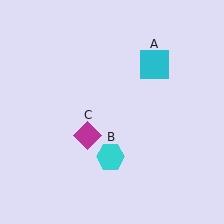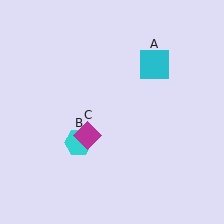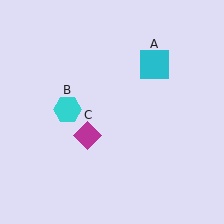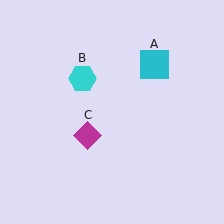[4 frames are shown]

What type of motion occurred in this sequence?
The cyan hexagon (object B) rotated clockwise around the center of the scene.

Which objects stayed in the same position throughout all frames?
Cyan square (object A) and magenta diamond (object C) remained stationary.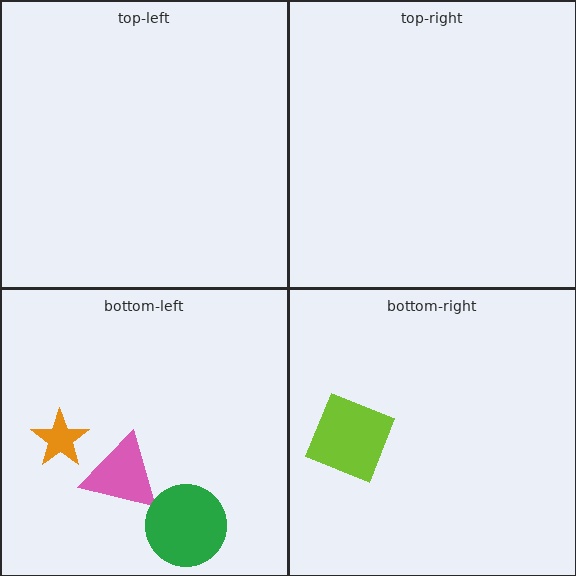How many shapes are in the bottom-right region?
1.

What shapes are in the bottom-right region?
The lime square.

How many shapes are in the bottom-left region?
3.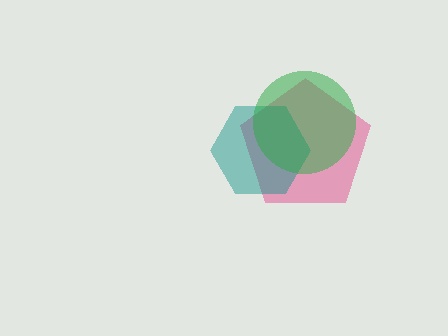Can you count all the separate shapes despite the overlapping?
Yes, there are 3 separate shapes.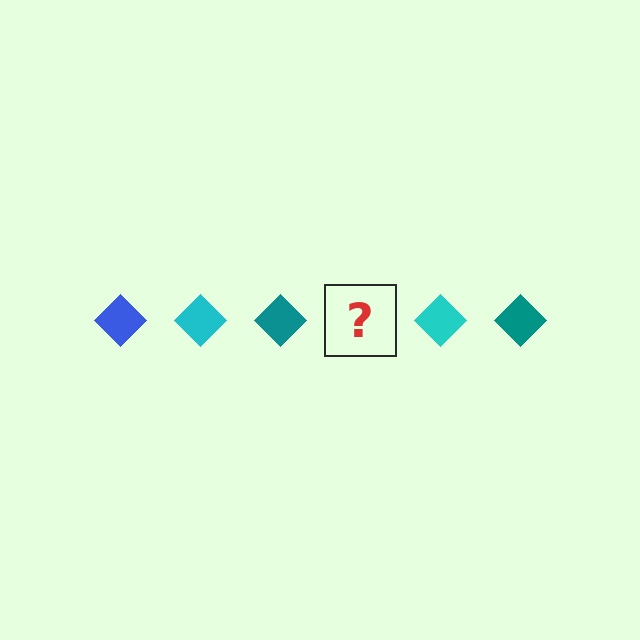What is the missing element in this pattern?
The missing element is a blue diamond.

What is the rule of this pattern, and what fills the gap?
The rule is that the pattern cycles through blue, cyan, teal diamonds. The gap should be filled with a blue diamond.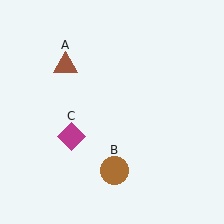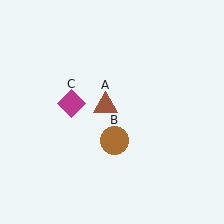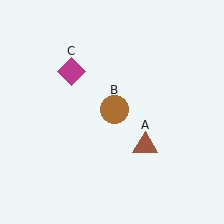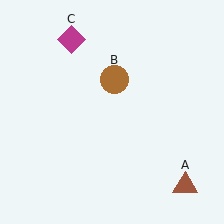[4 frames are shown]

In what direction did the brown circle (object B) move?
The brown circle (object B) moved up.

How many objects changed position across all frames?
3 objects changed position: brown triangle (object A), brown circle (object B), magenta diamond (object C).